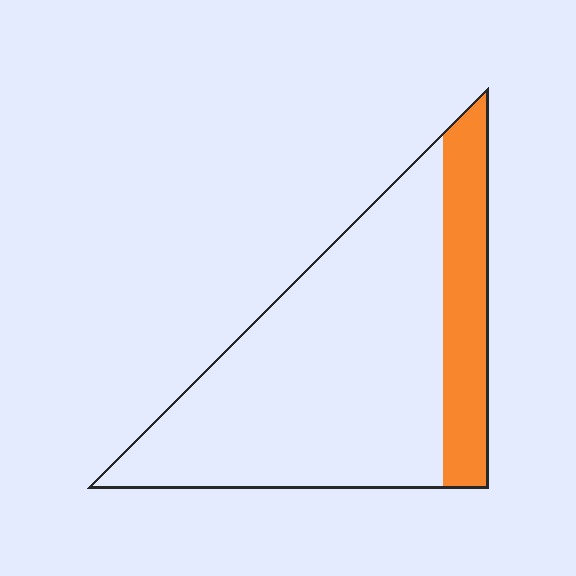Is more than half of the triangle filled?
No.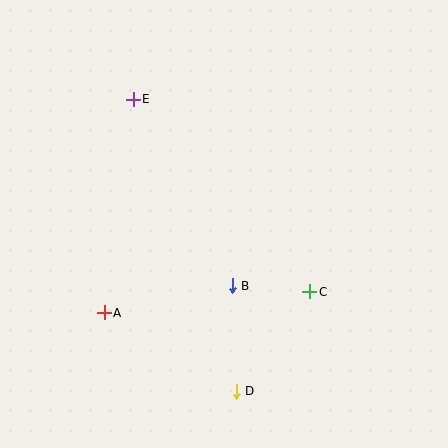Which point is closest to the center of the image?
Point B at (232, 286) is closest to the center.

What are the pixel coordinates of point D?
Point D is at (236, 391).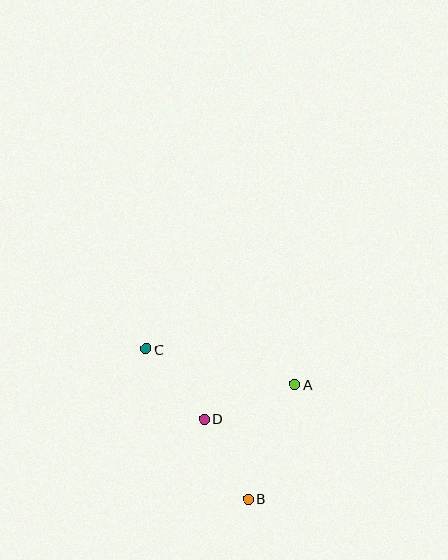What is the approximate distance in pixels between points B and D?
The distance between B and D is approximately 92 pixels.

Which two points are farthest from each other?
Points B and C are farthest from each other.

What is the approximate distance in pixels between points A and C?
The distance between A and C is approximately 152 pixels.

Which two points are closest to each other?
Points C and D are closest to each other.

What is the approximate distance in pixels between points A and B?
The distance between A and B is approximately 123 pixels.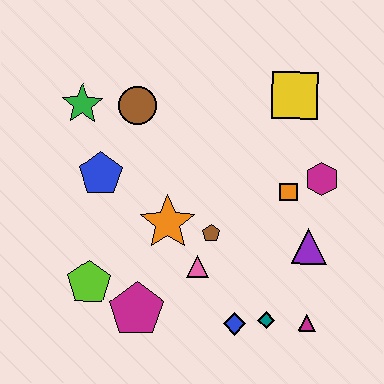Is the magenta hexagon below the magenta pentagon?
No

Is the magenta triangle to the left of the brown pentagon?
No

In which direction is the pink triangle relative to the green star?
The pink triangle is below the green star.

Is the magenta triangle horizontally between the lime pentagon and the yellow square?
No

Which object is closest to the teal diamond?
The blue diamond is closest to the teal diamond.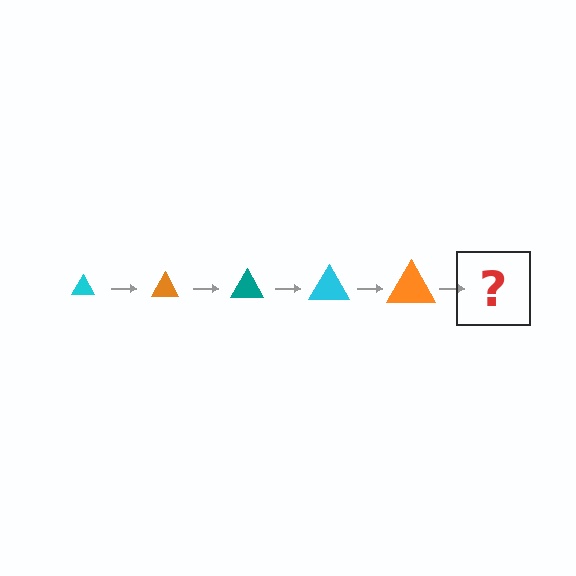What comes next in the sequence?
The next element should be a teal triangle, larger than the previous one.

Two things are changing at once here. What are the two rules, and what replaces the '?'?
The two rules are that the triangle grows larger each step and the color cycles through cyan, orange, and teal. The '?' should be a teal triangle, larger than the previous one.